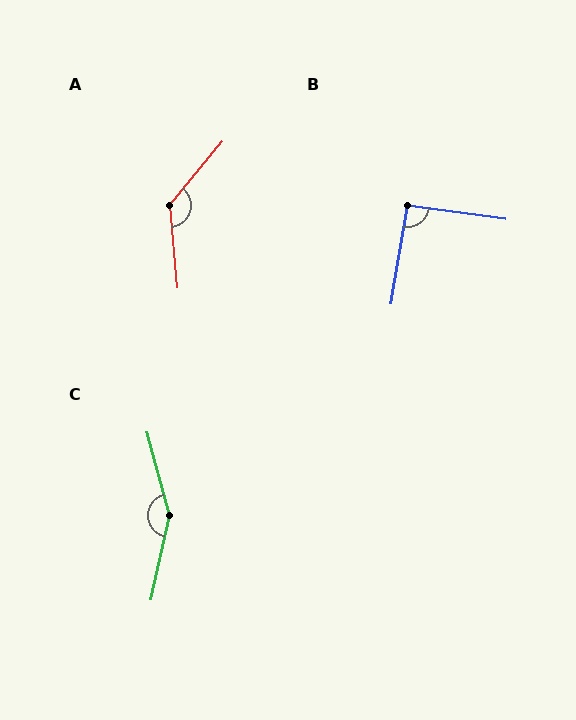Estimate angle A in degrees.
Approximately 135 degrees.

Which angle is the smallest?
B, at approximately 92 degrees.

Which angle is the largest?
C, at approximately 153 degrees.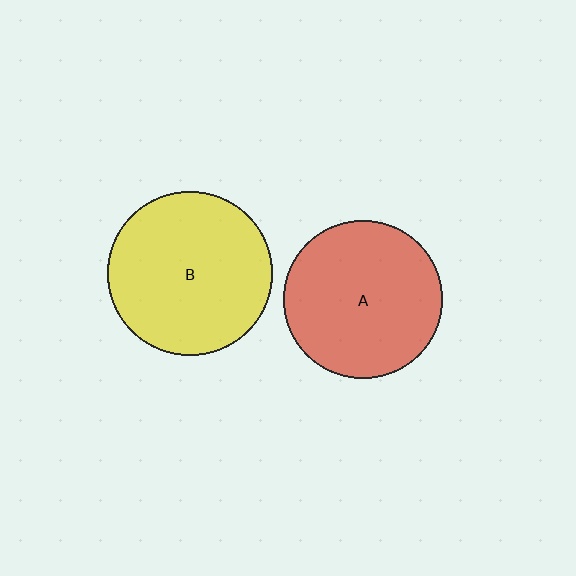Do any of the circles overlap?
No, none of the circles overlap.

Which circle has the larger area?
Circle B (yellow).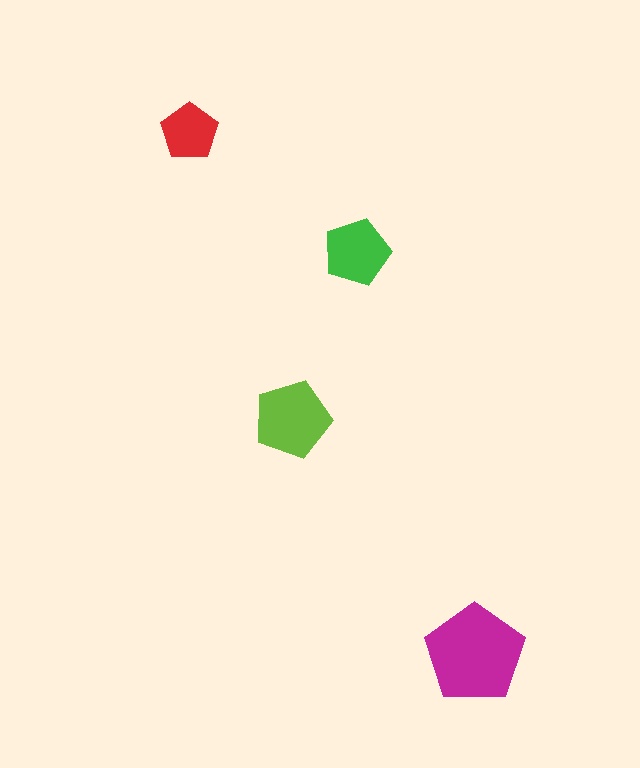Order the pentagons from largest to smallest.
the magenta one, the lime one, the green one, the red one.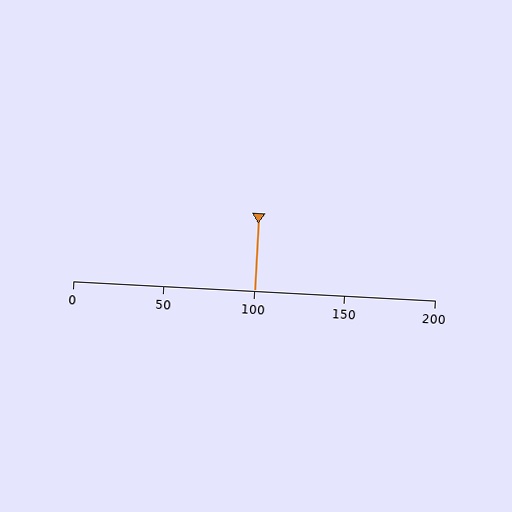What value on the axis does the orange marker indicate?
The marker indicates approximately 100.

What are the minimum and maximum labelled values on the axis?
The axis runs from 0 to 200.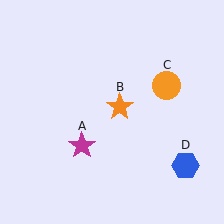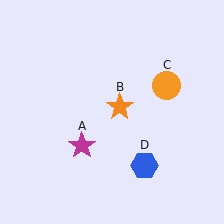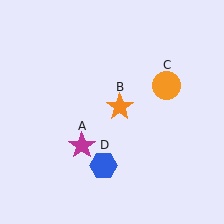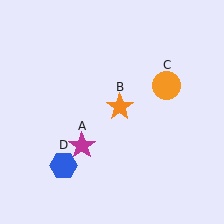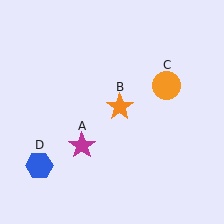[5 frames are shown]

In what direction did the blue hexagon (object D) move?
The blue hexagon (object D) moved left.